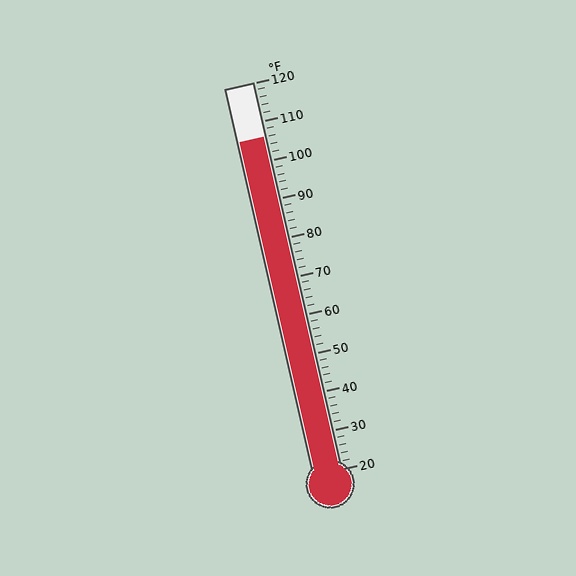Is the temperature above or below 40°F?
The temperature is above 40°F.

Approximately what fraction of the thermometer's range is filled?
The thermometer is filled to approximately 85% of its range.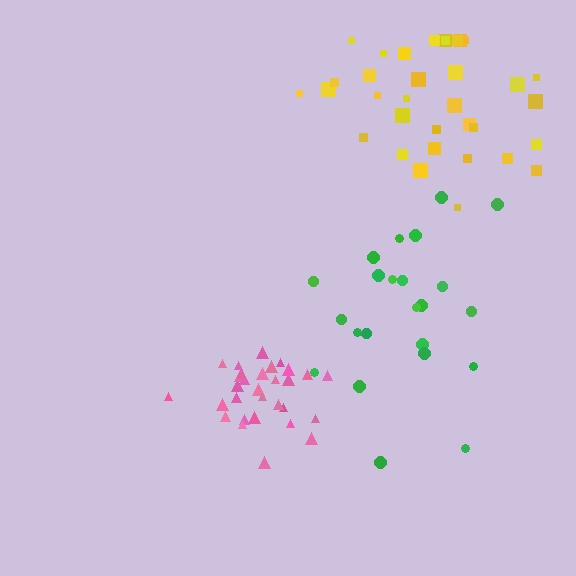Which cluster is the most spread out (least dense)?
Yellow.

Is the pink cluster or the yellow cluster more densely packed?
Pink.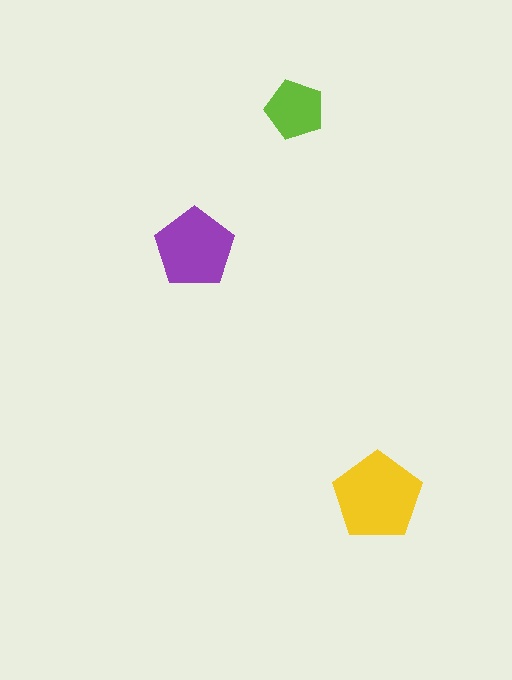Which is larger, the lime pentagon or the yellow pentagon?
The yellow one.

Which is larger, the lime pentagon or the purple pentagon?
The purple one.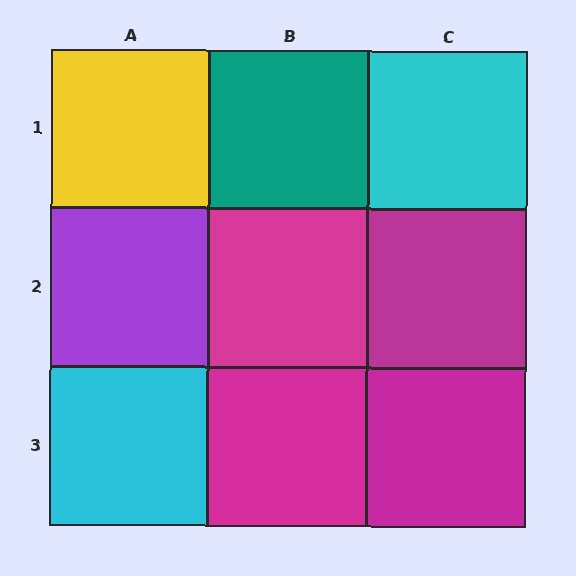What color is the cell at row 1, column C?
Cyan.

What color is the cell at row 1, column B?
Teal.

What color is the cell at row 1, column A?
Yellow.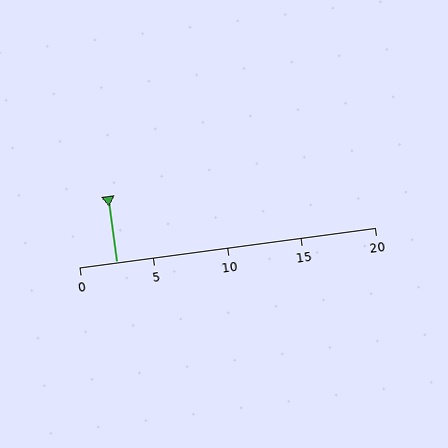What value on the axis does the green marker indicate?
The marker indicates approximately 2.5.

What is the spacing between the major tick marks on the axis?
The major ticks are spaced 5 apart.